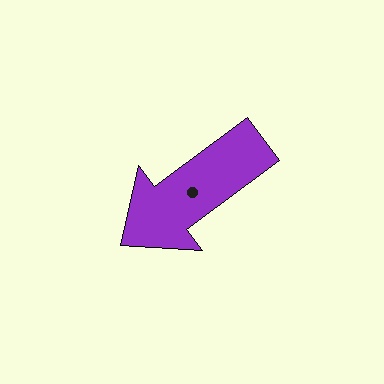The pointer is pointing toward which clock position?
Roughly 8 o'clock.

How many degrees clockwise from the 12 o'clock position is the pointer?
Approximately 233 degrees.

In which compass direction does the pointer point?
Southwest.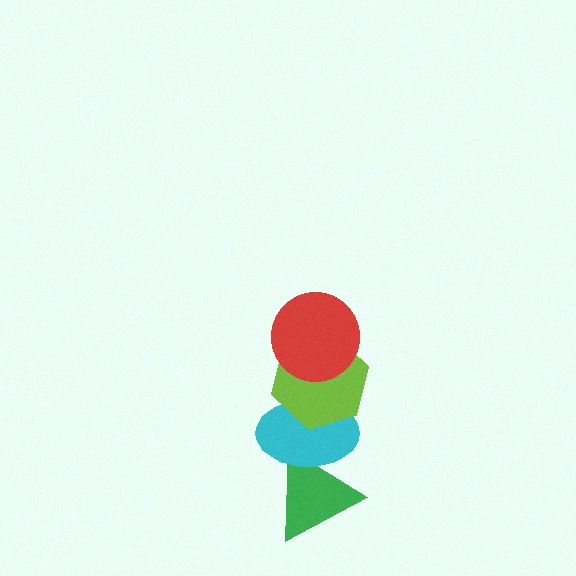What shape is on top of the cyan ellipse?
The lime hexagon is on top of the cyan ellipse.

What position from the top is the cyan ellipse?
The cyan ellipse is 3rd from the top.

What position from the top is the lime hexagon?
The lime hexagon is 2nd from the top.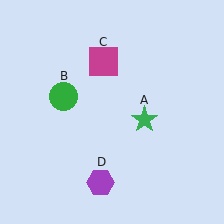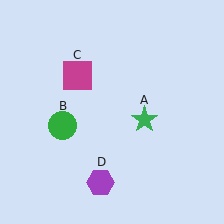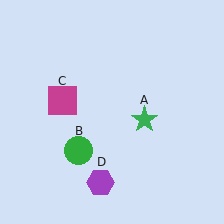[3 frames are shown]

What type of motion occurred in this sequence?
The green circle (object B), magenta square (object C) rotated counterclockwise around the center of the scene.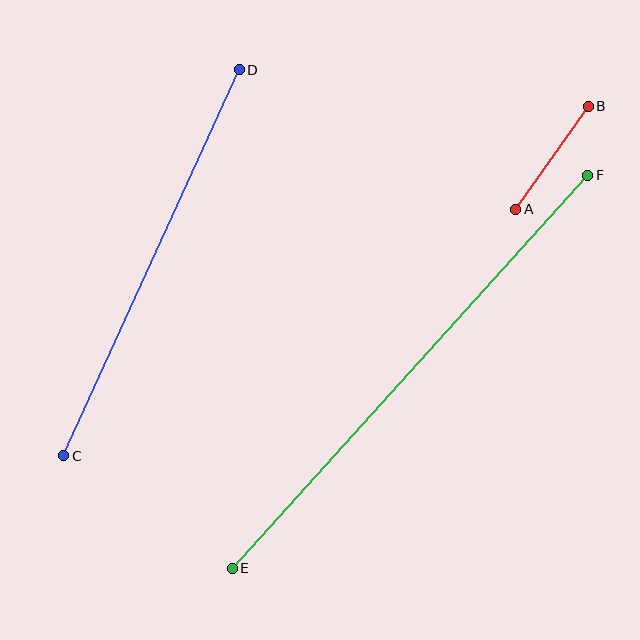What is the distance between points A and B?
The distance is approximately 126 pixels.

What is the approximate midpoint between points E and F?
The midpoint is at approximately (410, 372) pixels.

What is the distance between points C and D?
The distance is approximately 424 pixels.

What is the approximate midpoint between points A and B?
The midpoint is at approximately (552, 158) pixels.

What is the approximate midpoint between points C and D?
The midpoint is at approximately (151, 263) pixels.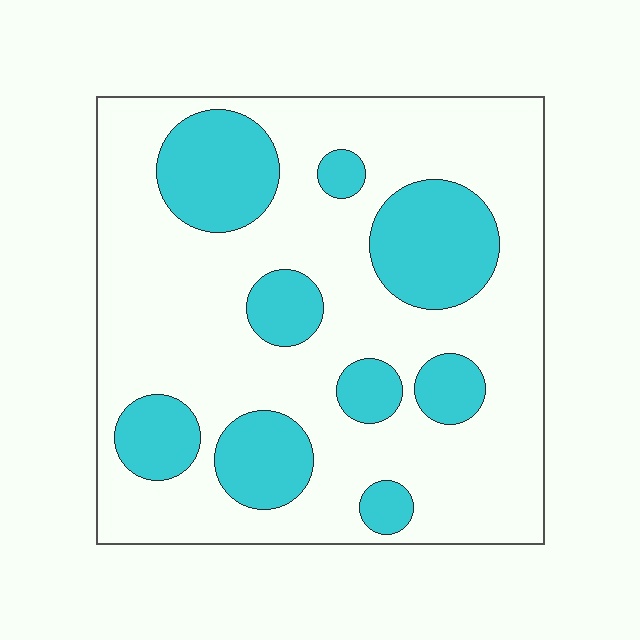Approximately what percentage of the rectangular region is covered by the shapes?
Approximately 30%.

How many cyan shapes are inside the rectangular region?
9.